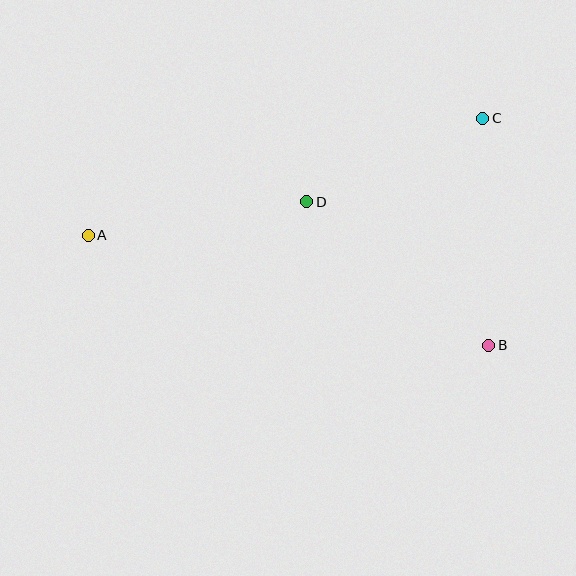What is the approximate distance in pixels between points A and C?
The distance between A and C is approximately 412 pixels.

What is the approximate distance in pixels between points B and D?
The distance between B and D is approximately 232 pixels.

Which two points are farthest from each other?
Points A and B are farthest from each other.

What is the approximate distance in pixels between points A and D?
The distance between A and D is approximately 221 pixels.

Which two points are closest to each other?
Points C and D are closest to each other.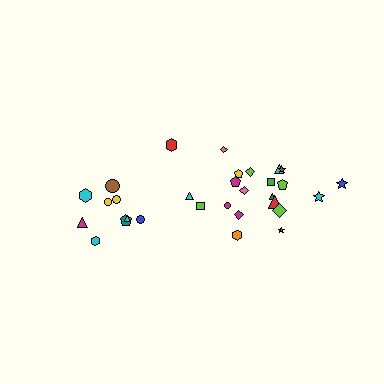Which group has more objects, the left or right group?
The right group.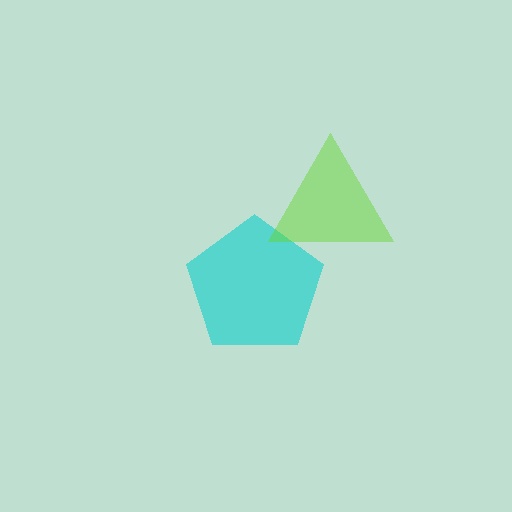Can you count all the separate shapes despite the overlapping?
Yes, there are 2 separate shapes.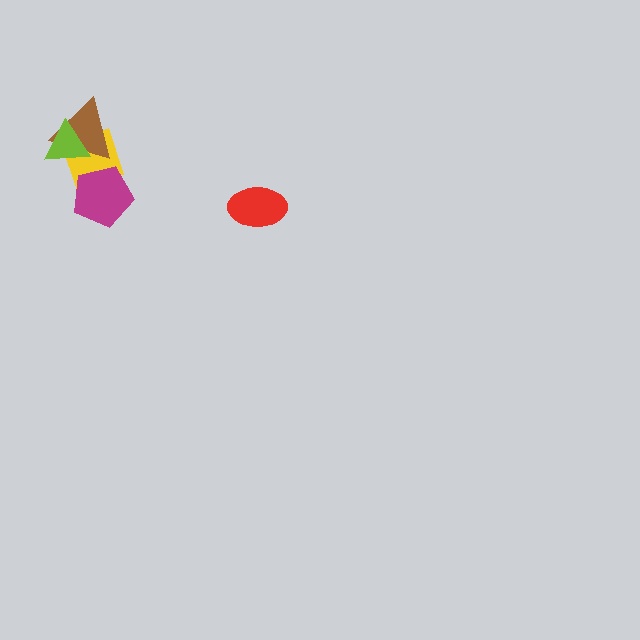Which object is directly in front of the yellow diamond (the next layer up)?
The magenta pentagon is directly in front of the yellow diamond.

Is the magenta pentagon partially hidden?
No, no other shape covers it.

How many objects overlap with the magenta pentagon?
1 object overlaps with the magenta pentagon.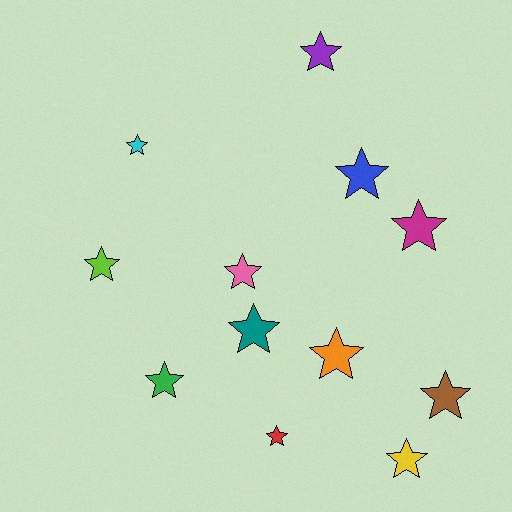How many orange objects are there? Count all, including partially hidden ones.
There is 1 orange object.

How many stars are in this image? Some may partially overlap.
There are 12 stars.